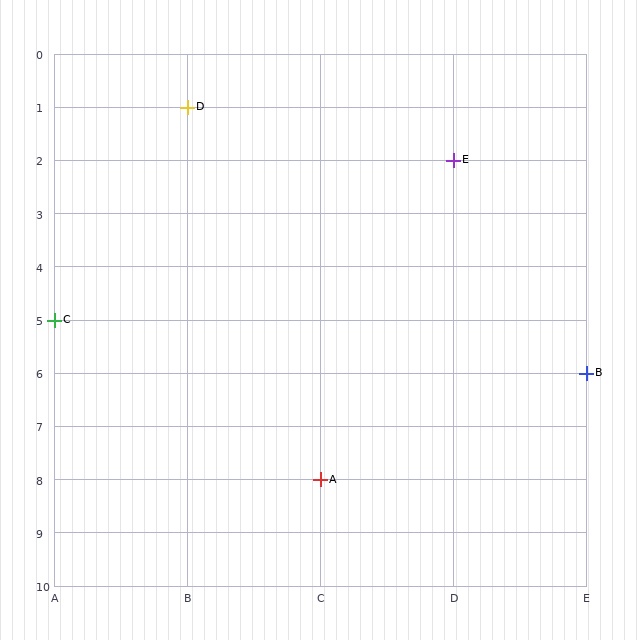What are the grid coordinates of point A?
Point A is at grid coordinates (C, 8).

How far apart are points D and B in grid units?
Points D and B are 3 columns and 5 rows apart (about 5.8 grid units diagonally).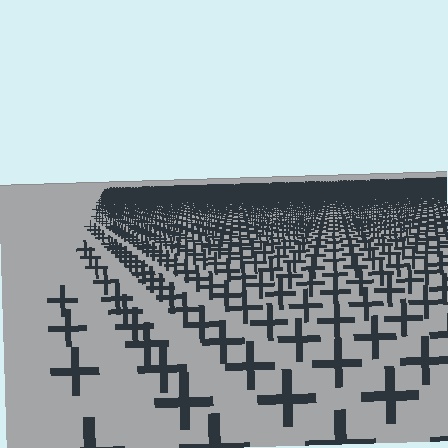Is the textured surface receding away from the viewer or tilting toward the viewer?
The surface is receding away from the viewer. Texture elements get smaller and denser toward the top.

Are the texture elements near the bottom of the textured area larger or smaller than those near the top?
Larger. Near the bottom, elements are closer to the viewer and appear at a bigger on-screen size.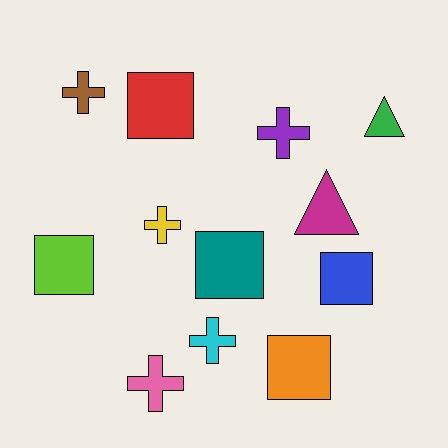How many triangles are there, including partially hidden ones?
There are 2 triangles.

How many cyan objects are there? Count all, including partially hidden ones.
There is 1 cyan object.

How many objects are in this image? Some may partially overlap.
There are 12 objects.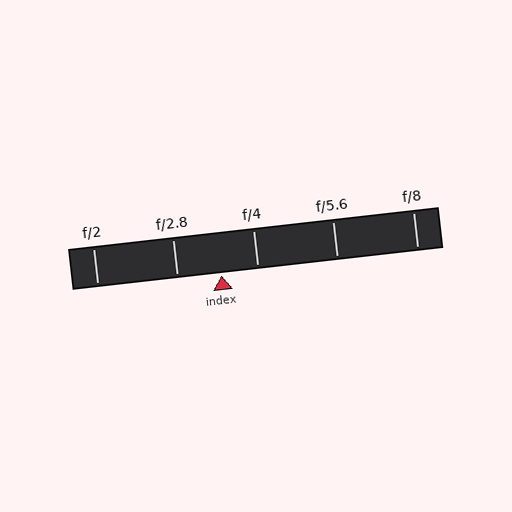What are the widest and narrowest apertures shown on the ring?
The widest aperture shown is f/2 and the narrowest is f/8.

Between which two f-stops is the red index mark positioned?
The index mark is between f/2.8 and f/4.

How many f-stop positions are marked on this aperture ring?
There are 5 f-stop positions marked.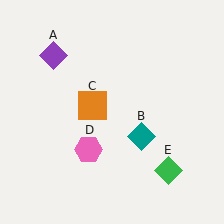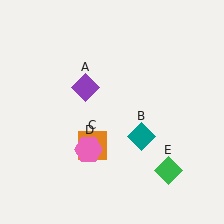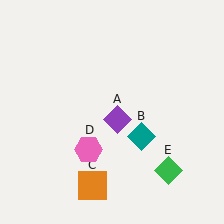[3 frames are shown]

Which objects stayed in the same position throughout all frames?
Teal diamond (object B) and pink hexagon (object D) and green diamond (object E) remained stationary.